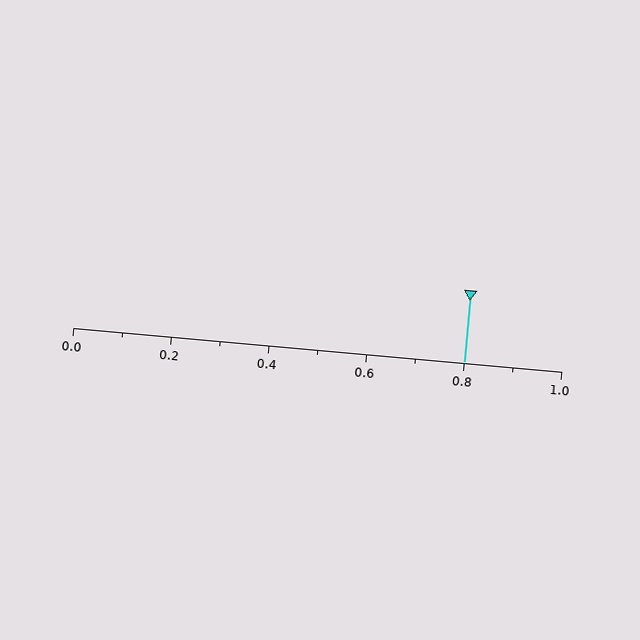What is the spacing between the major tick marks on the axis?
The major ticks are spaced 0.2 apart.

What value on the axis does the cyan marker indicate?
The marker indicates approximately 0.8.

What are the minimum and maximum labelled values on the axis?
The axis runs from 0.0 to 1.0.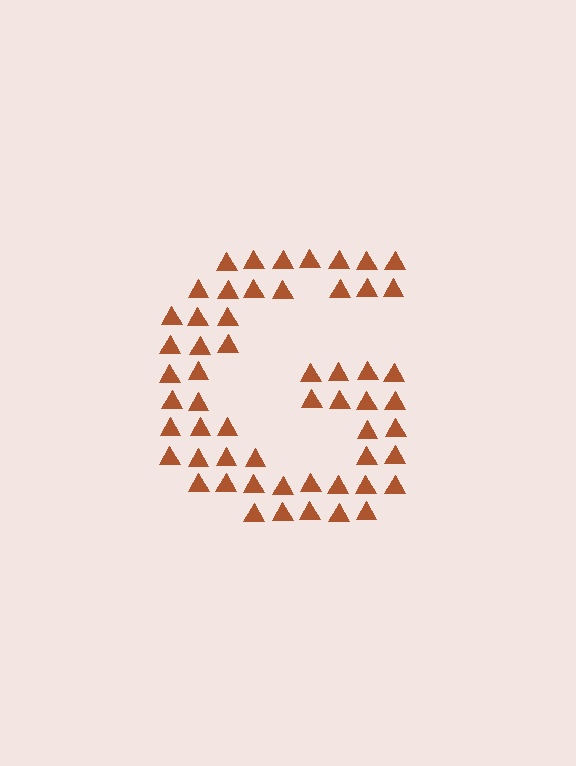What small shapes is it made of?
It is made of small triangles.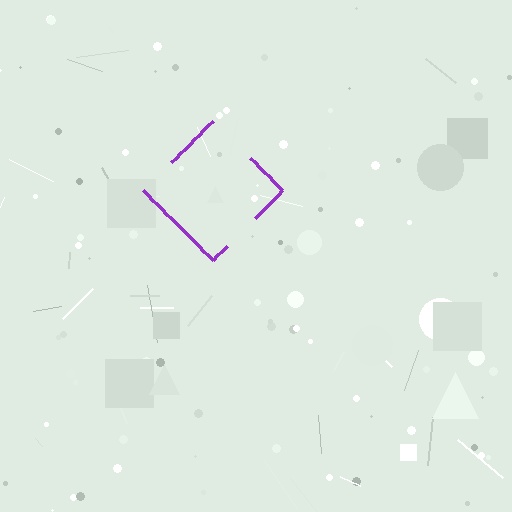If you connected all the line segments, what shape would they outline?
They would outline a diamond.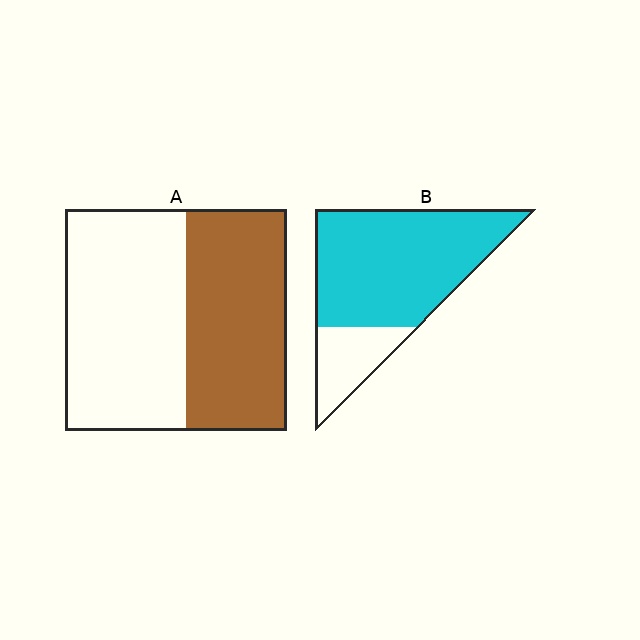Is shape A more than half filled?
No.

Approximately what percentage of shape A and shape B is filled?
A is approximately 45% and B is approximately 80%.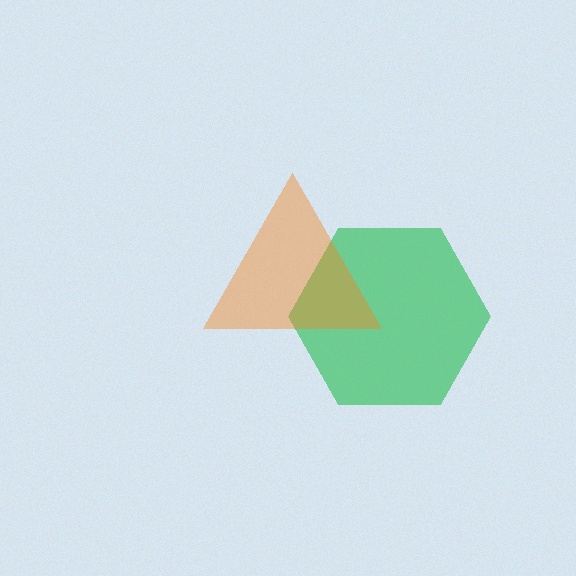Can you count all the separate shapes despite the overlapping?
Yes, there are 2 separate shapes.